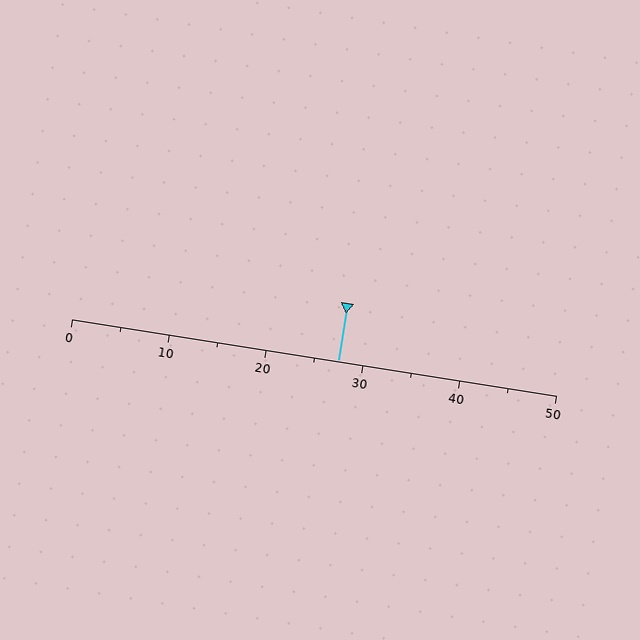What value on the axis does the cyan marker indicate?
The marker indicates approximately 27.5.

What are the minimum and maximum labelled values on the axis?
The axis runs from 0 to 50.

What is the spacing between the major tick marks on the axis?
The major ticks are spaced 10 apart.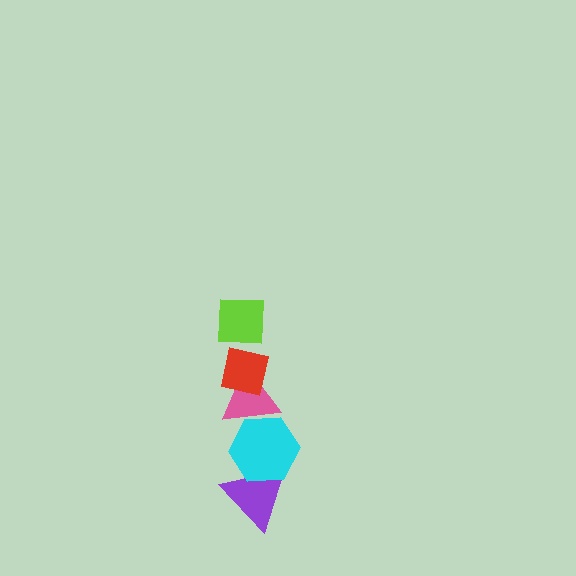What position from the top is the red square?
The red square is 2nd from the top.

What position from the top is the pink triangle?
The pink triangle is 3rd from the top.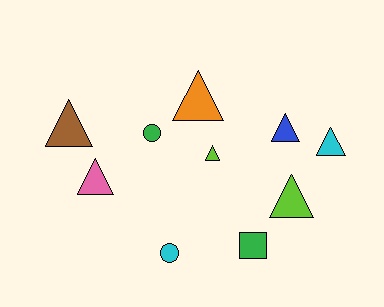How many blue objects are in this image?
There is 1 blue object.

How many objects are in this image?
There are 10 objects.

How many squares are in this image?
There is 1 square.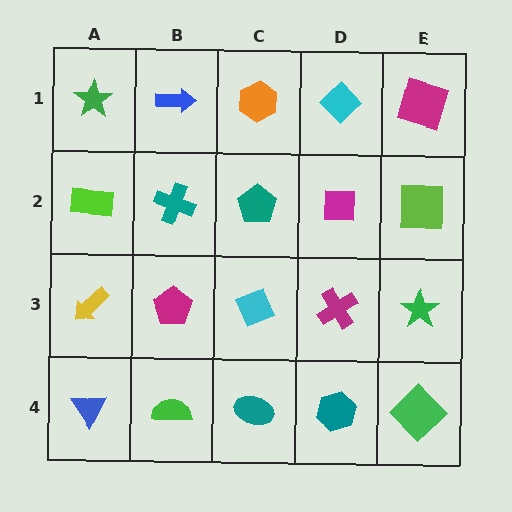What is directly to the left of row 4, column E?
A teal hexagon.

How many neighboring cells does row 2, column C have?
4.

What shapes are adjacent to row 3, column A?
A lime rectangle (row 2, column A), a blue triangle (row 4, column A), a magenta pentagon (row 3, column B).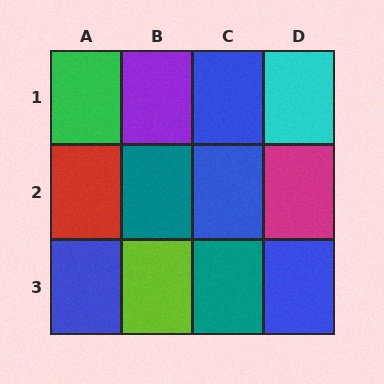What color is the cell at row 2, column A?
Red.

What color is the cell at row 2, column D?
Magenta.